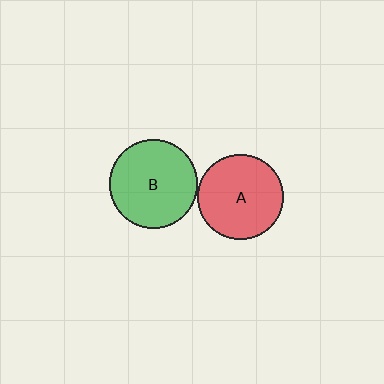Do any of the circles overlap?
No, none of the circles overlap.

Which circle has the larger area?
Circle B (green).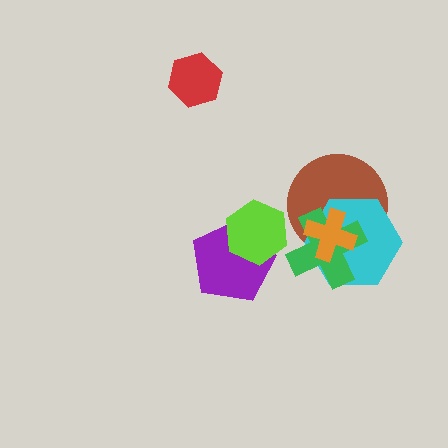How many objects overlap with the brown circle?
3 objects overlap with the brown circle.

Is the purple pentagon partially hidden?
Yes, it is partially covered by another shape.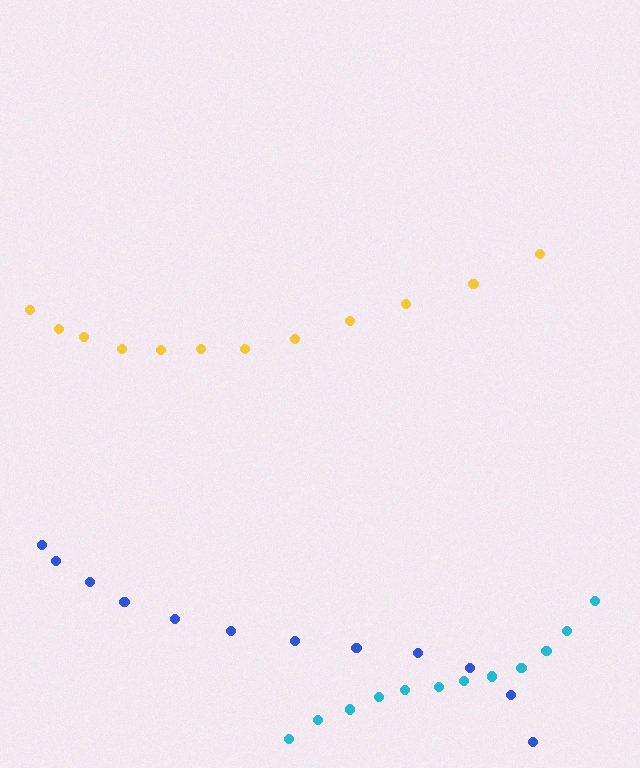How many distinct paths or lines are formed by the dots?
There are 3 distinct paths.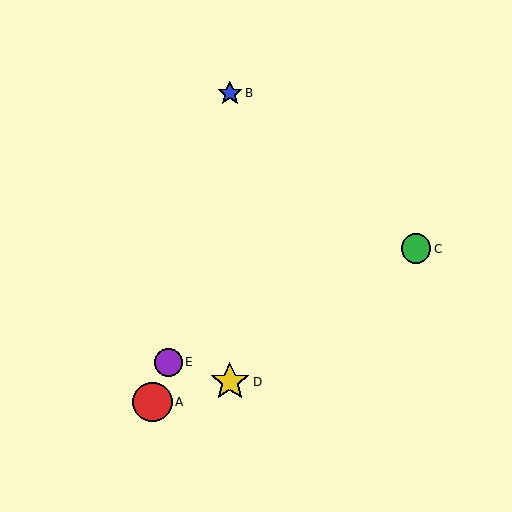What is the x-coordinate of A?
Object A is at x≈152.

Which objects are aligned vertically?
Objects B, D are aligned vertically.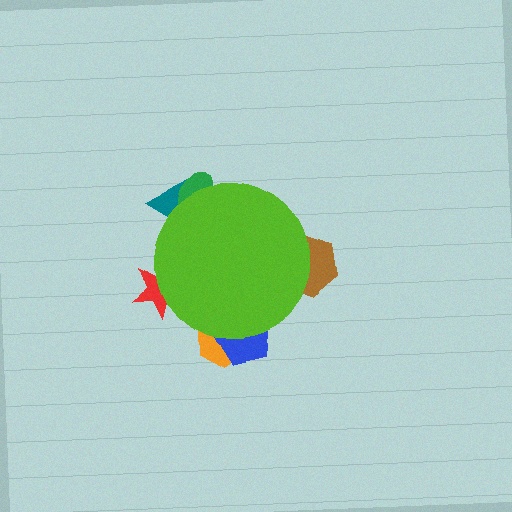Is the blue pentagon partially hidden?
Yes, the blue pentagon is partially hidden behind the lime circle.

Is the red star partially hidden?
Yes, the red star is partially hidden behind the lime circle.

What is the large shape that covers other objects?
A lime circle.